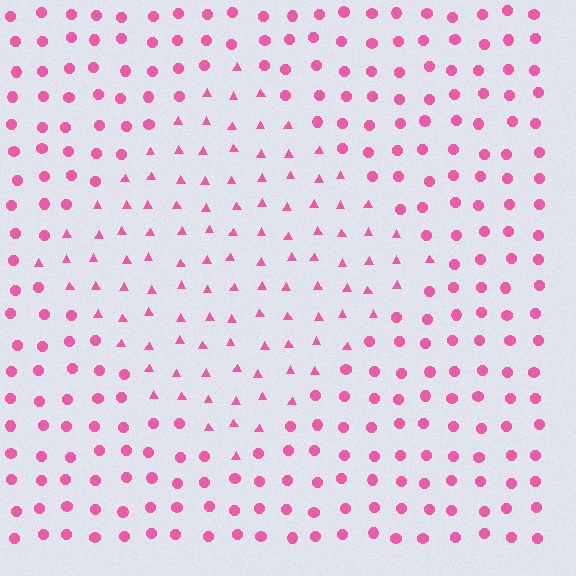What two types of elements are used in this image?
The image uses triangles inside the diamond region and circles outside it.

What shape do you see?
I see a diamond.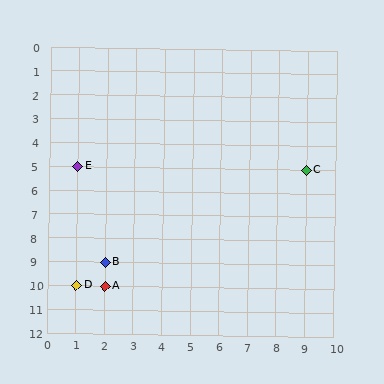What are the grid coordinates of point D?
Point D is at grid coordinates (1, 10).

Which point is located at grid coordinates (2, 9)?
Point B is at (2, 9).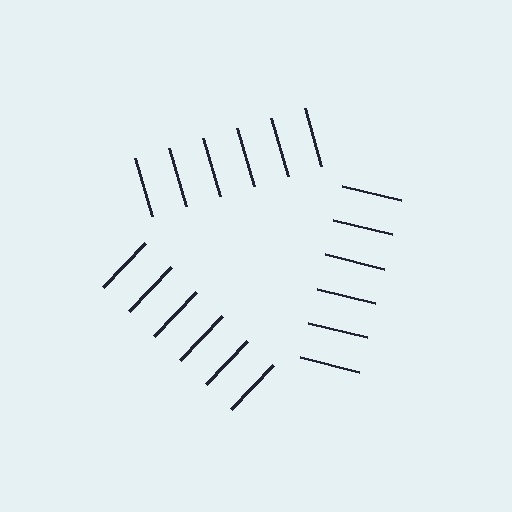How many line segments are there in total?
18 — 6 along each of the 3 edges.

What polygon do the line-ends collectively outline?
An illusory triangle — the line segments terminate on its edges but no continuous stroke is drawn.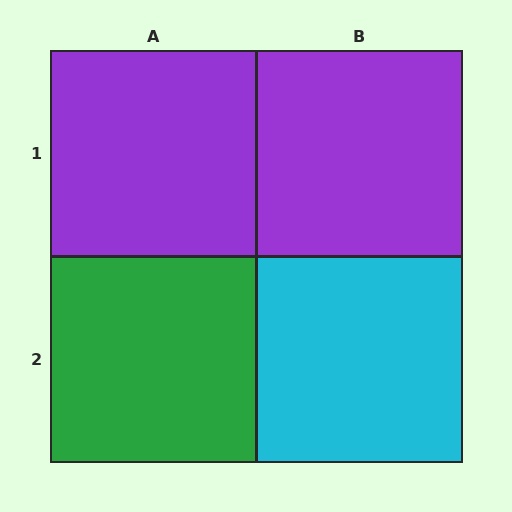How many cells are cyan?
1 cell is cyan.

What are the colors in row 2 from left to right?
Green, cyan.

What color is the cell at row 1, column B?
Purple.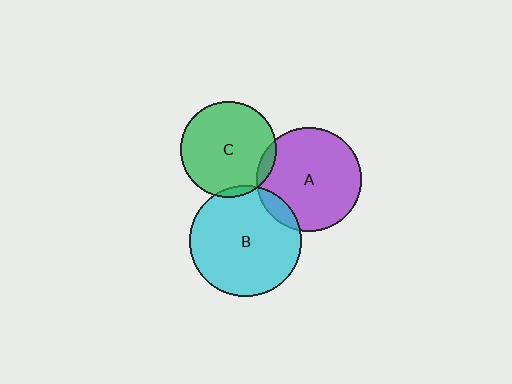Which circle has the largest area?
Circle B (cyan).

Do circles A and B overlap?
Yes.